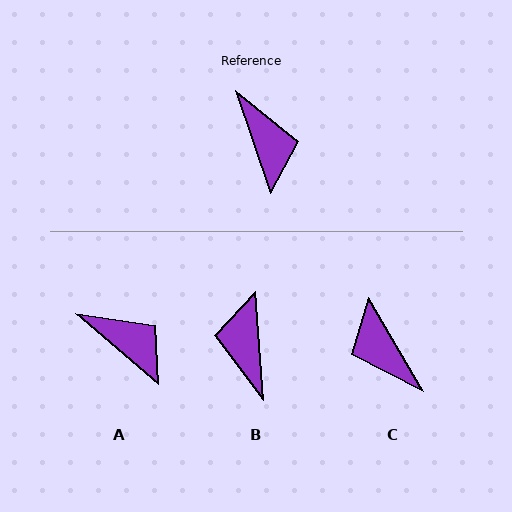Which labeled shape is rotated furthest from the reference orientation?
C, about 168 degrees away.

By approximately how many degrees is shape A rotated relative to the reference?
Approximately 31 degrees counter-clockwise.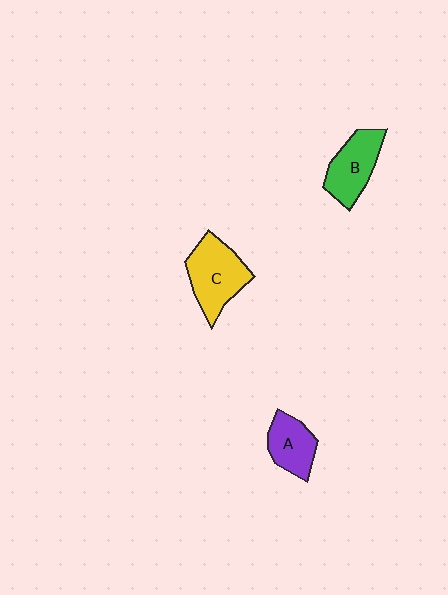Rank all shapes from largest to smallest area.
From largest to smallest: C (yellow), B (green), A (purple).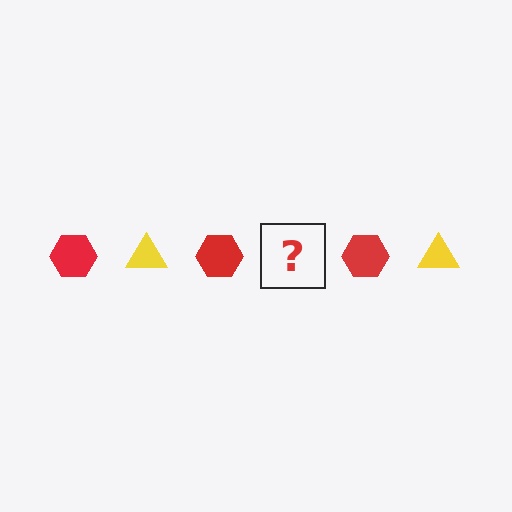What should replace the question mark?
The question mark should be replaced with a yellow triangle.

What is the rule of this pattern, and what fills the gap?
The rule is that the pattern alternates between red hexagon and yellow triangle. The gap should be filled with a yellow triangle.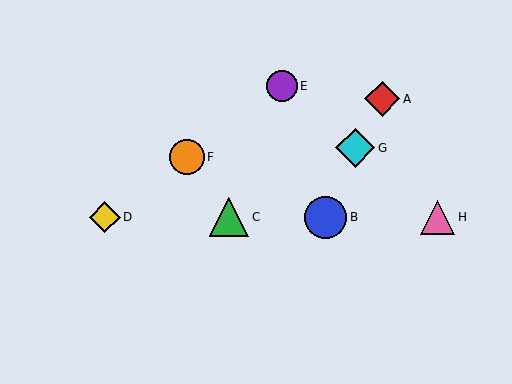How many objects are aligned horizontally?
4 objects (B, C, D, H) are aligned horizontally.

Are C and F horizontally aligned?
No, C is at y≈217 and F is at y≈157.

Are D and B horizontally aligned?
Yes, both are at y≈217.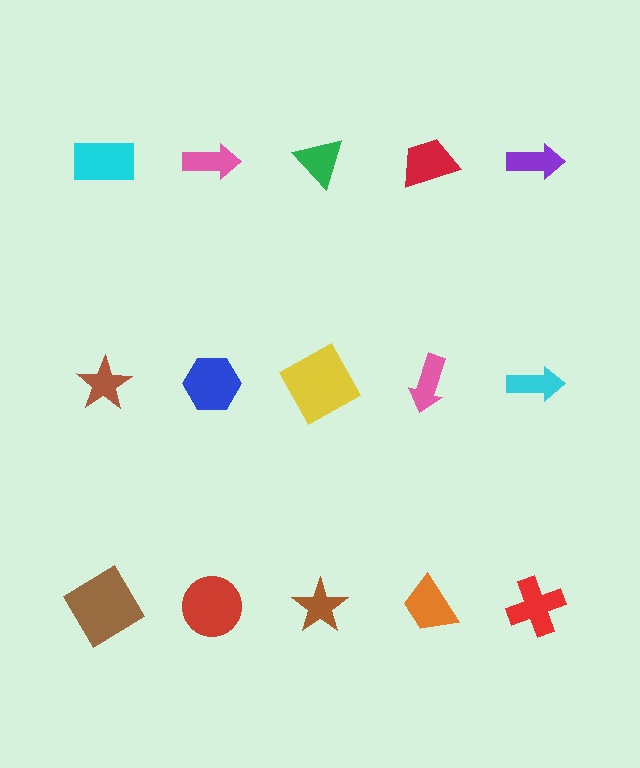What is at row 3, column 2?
A red circle.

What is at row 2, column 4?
A pink arrow.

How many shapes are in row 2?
5 shapes.